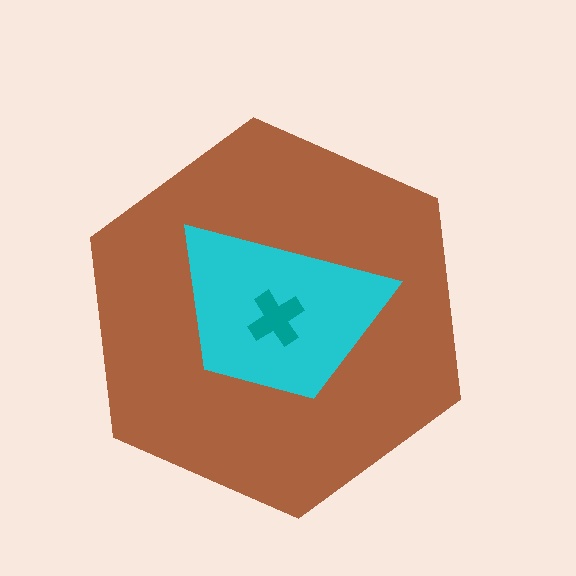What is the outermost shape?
The brown hexagon.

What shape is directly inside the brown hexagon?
The cyan trapezoid.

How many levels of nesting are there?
3.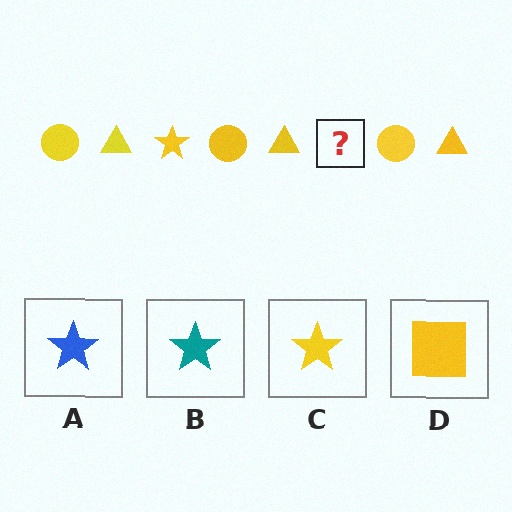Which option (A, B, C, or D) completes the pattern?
C.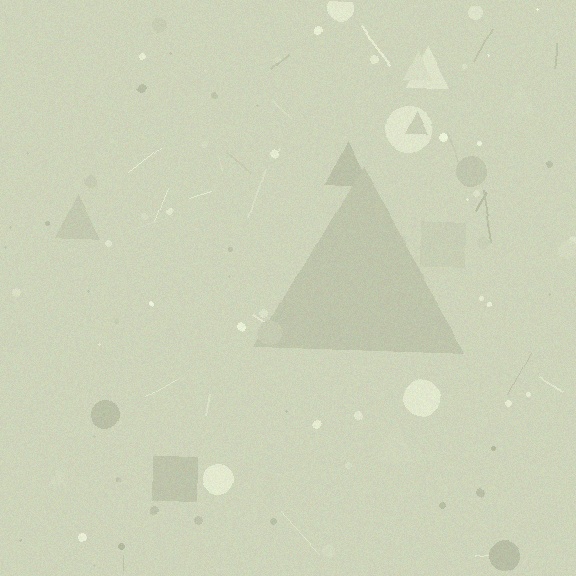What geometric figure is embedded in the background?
A triangle is embedded in the background.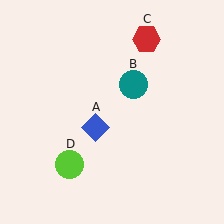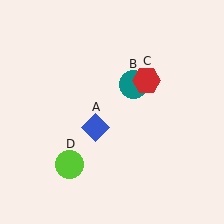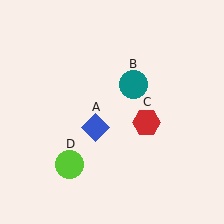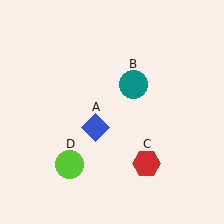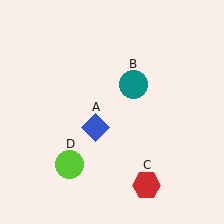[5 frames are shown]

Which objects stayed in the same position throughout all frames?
Blue diamond (object A) and teal circle (object B) and lime circle (object D) remained stationary.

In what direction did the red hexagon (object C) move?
The red hexagon (object C) moved down.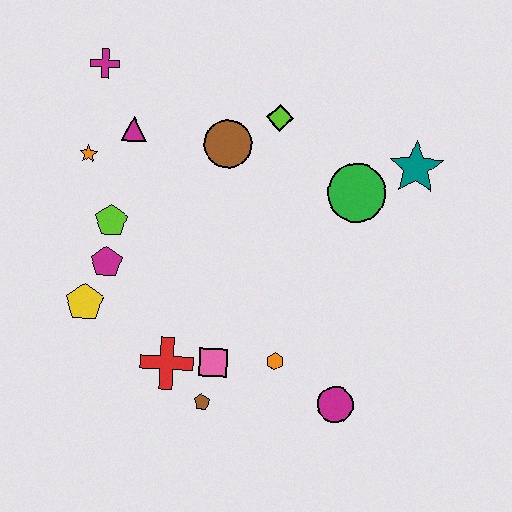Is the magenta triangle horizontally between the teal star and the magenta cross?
Yes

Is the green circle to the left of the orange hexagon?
No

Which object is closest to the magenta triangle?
The orange star is closest to the magenta triangle.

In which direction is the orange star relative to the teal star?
The orange star is to the left of the teal star.